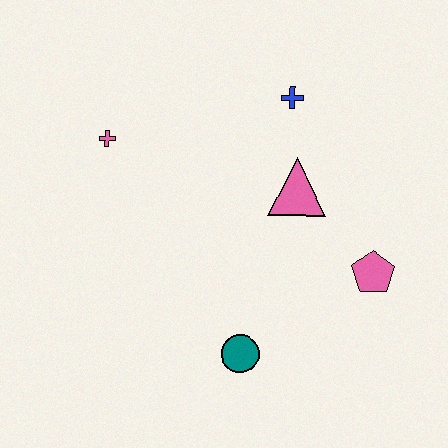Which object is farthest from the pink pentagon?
The pink cross is farthest from the pink pentagon.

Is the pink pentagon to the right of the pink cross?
Yes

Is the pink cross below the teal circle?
No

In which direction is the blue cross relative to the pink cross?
The blue cross is to the right of the pink cross.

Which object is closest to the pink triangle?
The blue cross is closest to the pink triangle.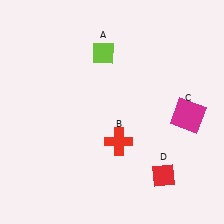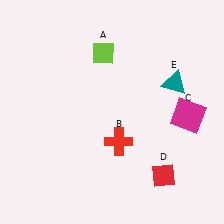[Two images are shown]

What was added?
A teal triangle (E) was added in Image 2.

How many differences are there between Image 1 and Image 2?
There is 1 difference between the two images.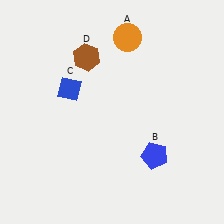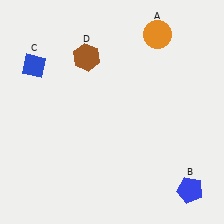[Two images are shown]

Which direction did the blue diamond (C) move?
The blue diamond (C) moved left.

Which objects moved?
The objects that moved are: the orange circle (A), the blue pentagon (B), the blue diamond (C).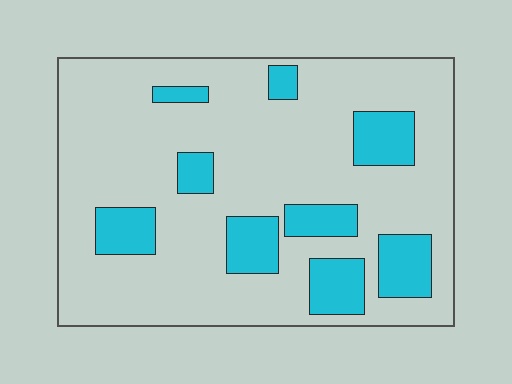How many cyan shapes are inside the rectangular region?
9.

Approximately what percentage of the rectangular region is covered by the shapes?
Approximately 20%.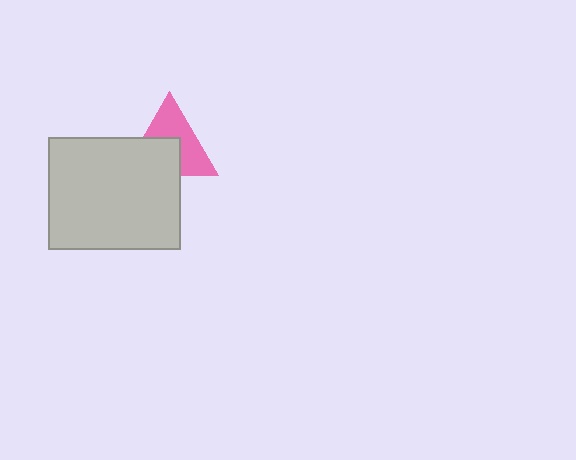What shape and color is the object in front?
The object in front is a light gray rectangle.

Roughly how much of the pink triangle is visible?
About half of it is visible (roughly 55%).